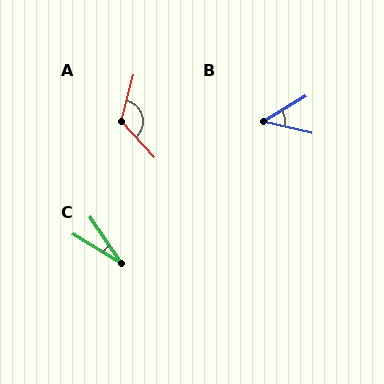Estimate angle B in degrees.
Approximately 45 degrees.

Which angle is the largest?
A, at approximately 122 degrees.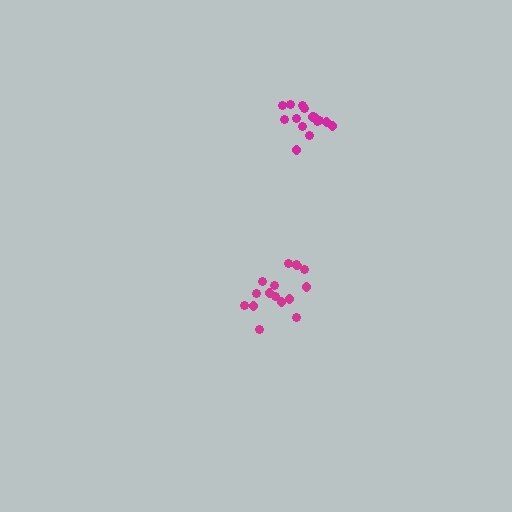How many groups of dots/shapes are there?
There are 2 groups.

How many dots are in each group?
Group 1: 15 dots, Group 2: 16 dots (31 total).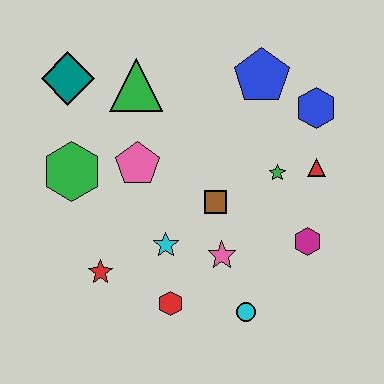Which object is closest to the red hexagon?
The cyan star is closest to the red hexagon.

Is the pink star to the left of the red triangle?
Yes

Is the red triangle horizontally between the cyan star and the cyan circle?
No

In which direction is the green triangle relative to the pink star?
The green triangle is above the pink star.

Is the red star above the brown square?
No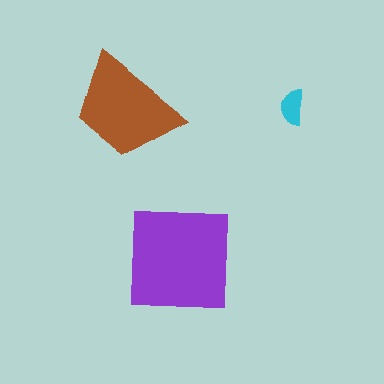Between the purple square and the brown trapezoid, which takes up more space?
The purple square.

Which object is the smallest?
The cyan semicircle.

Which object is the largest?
The purple square.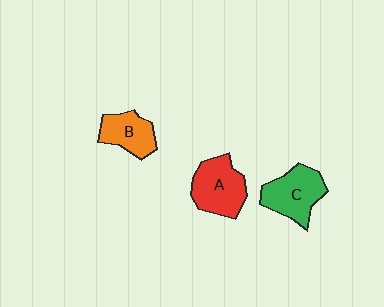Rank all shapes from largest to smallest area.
From largest to smallest: A (red), C (green), B (orange).